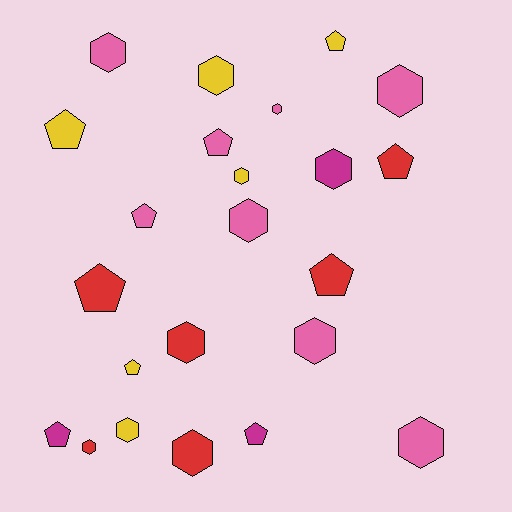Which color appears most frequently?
Pink, with 8 objects.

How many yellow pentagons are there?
There are 3 yellow pentagons.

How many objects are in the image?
There are 23 objects.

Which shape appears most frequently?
Hexagon, with 13 objects.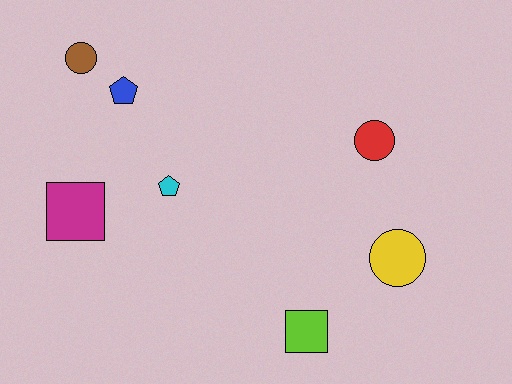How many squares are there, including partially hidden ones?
There are 2 squares.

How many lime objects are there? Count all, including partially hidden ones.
There is 1 lime object.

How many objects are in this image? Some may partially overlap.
There are 7 objects.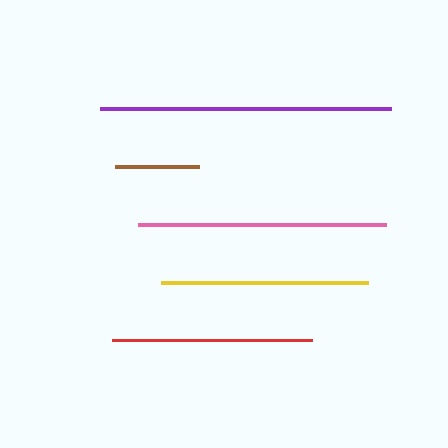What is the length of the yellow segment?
The yellow segment is approximately 208 pixels long.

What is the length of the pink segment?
The pink segment is approximately 247 pixels long.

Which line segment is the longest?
The purple line is the longest at approximately 292 pixels.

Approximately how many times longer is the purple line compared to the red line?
The purple line is approximately 1.5 times the length of the red line.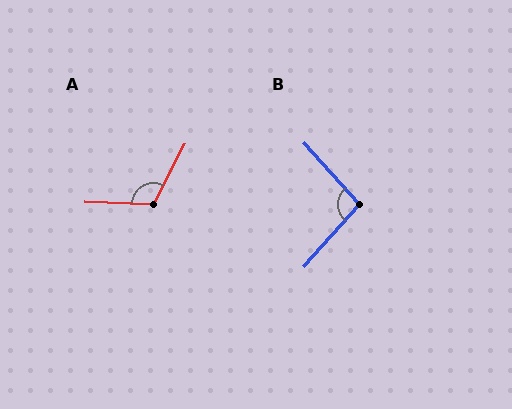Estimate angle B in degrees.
Approximately 97 degrees.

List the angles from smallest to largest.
B (97°), A (114°).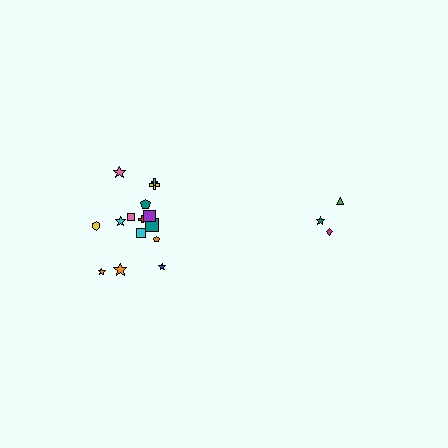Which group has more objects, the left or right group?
The left group.